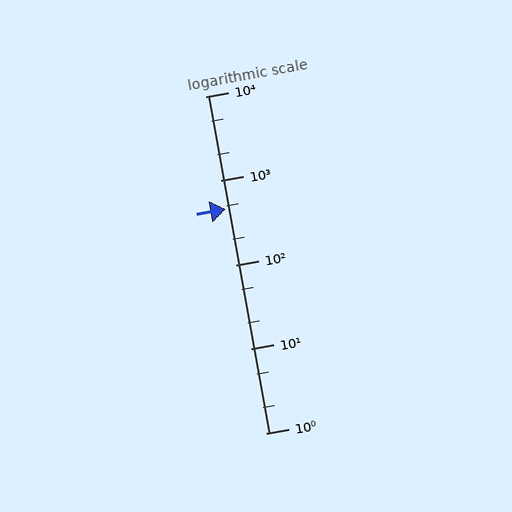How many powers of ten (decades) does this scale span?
The scale spans 4 decades, from 1 to 10000.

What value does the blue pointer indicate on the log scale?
The pointer indicates approximately 460.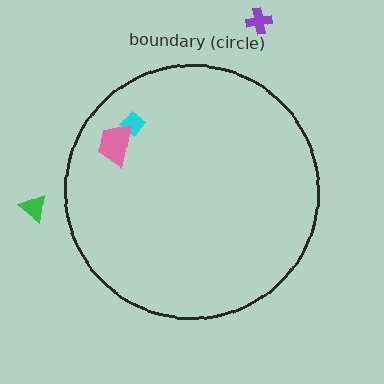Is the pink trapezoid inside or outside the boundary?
Inside.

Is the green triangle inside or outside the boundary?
Outside.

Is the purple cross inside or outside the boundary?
Outside.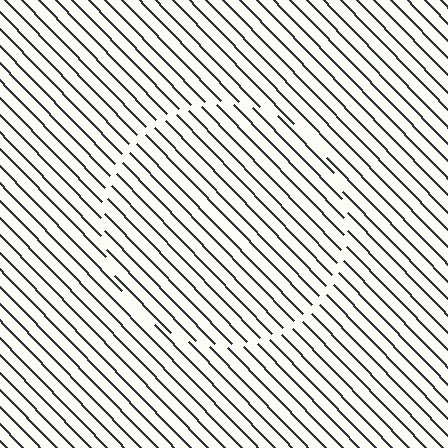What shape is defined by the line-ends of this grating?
An illusory circle. The interior of the shape contains the same grating, shifted by half a period — the contour is defined by the phase discontinuity where line-ends from the inner and outer gratings abut.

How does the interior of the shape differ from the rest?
The interior of the shape contains the same grating, shifted by half a period — the contour is defined by the phase discontinuity where line-ends from the inner and outer gratings abut.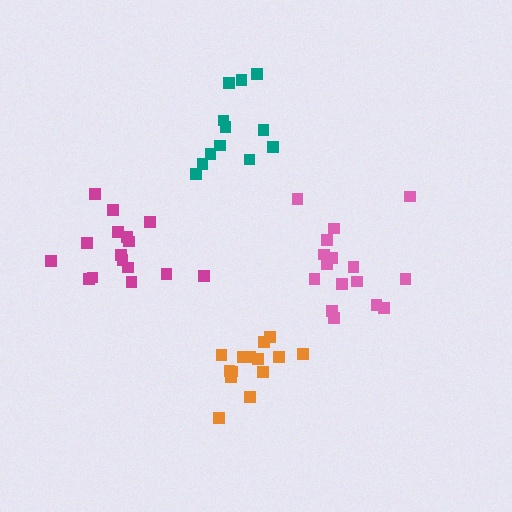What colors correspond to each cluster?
The clusters are colored: magenta, pink, teal, orange.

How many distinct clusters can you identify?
There are 4 distinct clusters.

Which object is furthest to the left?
The magenta cluster is leftmost.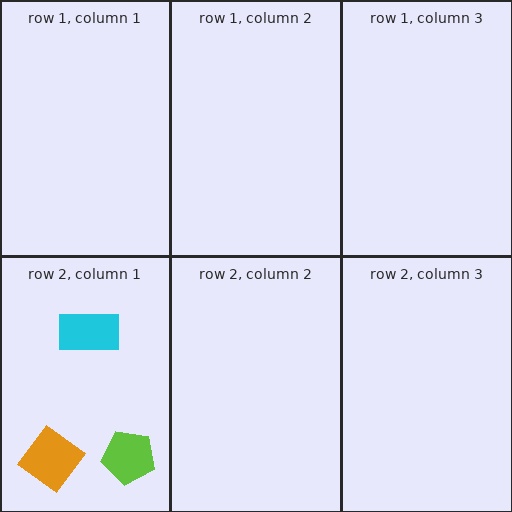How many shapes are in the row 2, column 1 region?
3.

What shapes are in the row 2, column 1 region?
The lime pentagon, the orange diamond, the cyan rectangle.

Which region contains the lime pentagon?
The row 2, column 1 region.